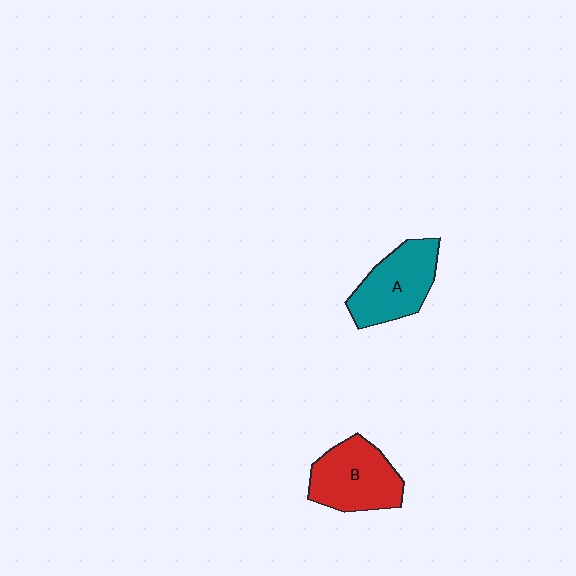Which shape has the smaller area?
Shape A (teal).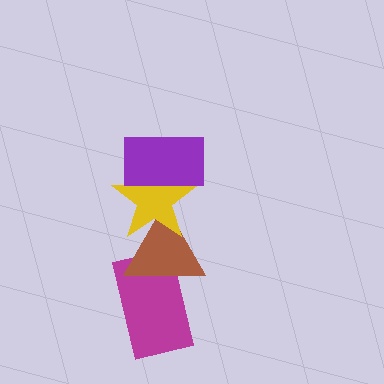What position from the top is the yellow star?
The yellow star is 2nd from the top.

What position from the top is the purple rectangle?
The purple rectangle is 1st from the top.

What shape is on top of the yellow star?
The purple rectangle is on top of the yellow star.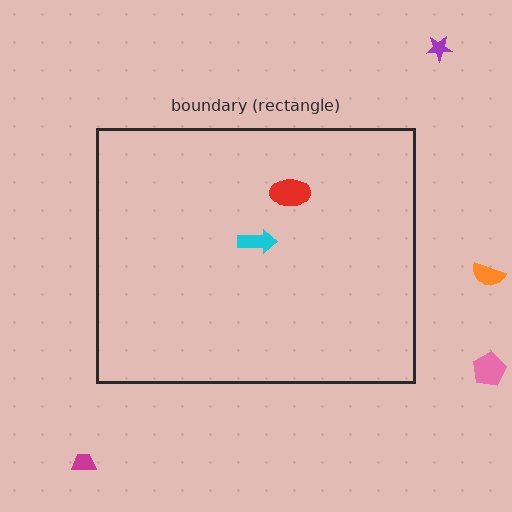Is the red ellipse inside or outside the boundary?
Inside.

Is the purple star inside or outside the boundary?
Outside.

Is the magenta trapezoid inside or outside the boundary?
Outside.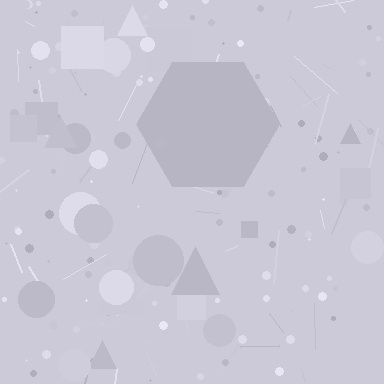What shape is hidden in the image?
A hexagon is hidden in the image.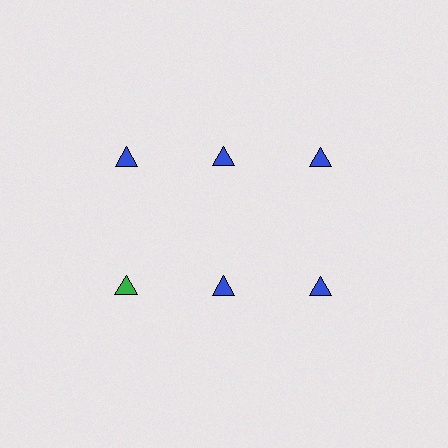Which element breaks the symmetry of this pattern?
The green triangle in the second row, leftmost column breaks the symmetry. All other shapes are blue triangles.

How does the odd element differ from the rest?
It has a different color: green instead of blue.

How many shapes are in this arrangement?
There are 6 shapes arranged in a grid pattern.